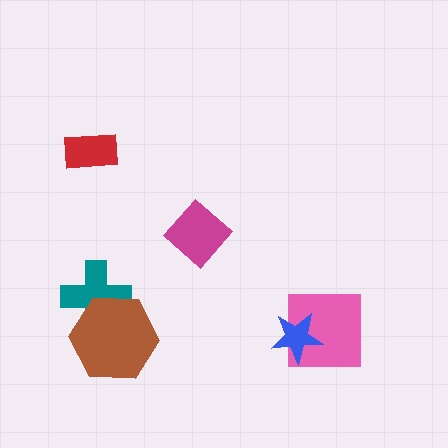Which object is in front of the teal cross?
The brown hexagon is in front of the teal cross.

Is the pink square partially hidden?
Yes, it is partially covered by another shape.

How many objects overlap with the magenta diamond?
0 objects overlap with the magenta diamond.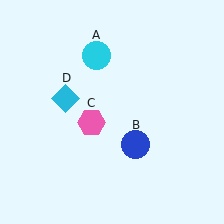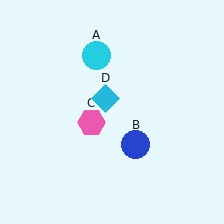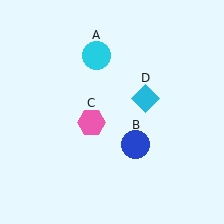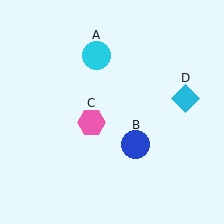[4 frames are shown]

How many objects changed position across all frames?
1 object changed position: cyan diamond (object D).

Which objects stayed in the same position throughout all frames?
Cyan circle (object A) and blue circle (object B) and pink hexagon (object C) remained stationary.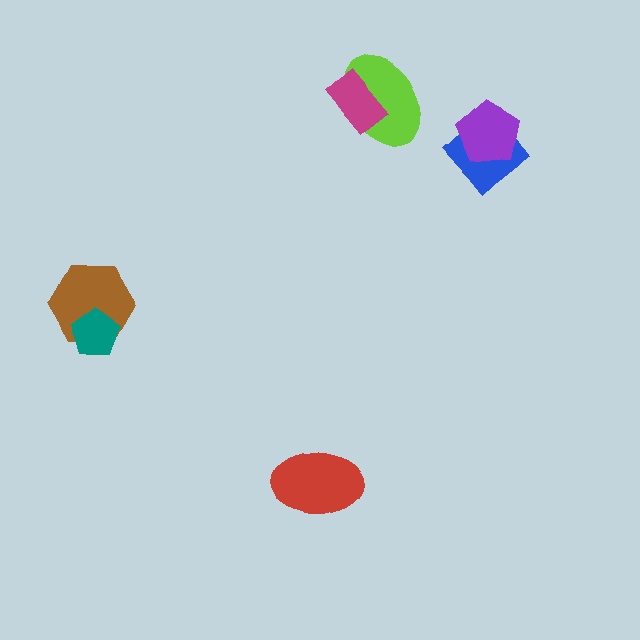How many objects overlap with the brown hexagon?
1 object overlaps with the brown hexagon.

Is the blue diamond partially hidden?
Yes, it is partially covered by another shape.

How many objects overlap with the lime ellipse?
1 object overlaps with the lime ellipse.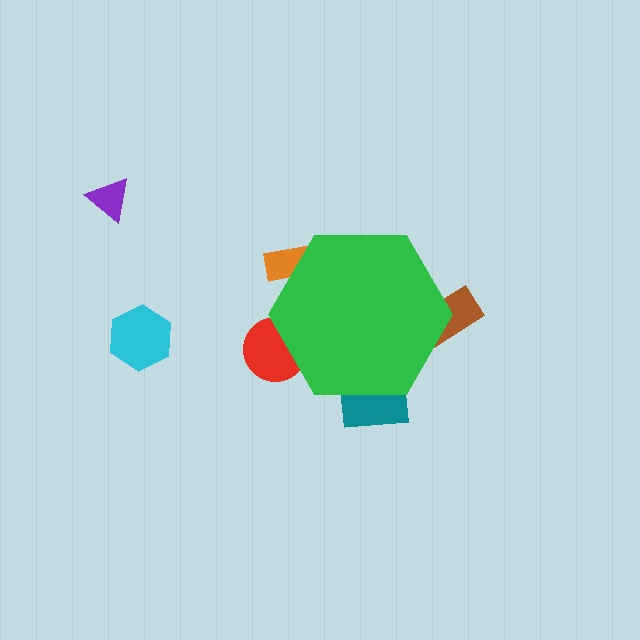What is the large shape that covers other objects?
A green hexagon.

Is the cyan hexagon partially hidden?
No, the cyan hexagon is fully visible.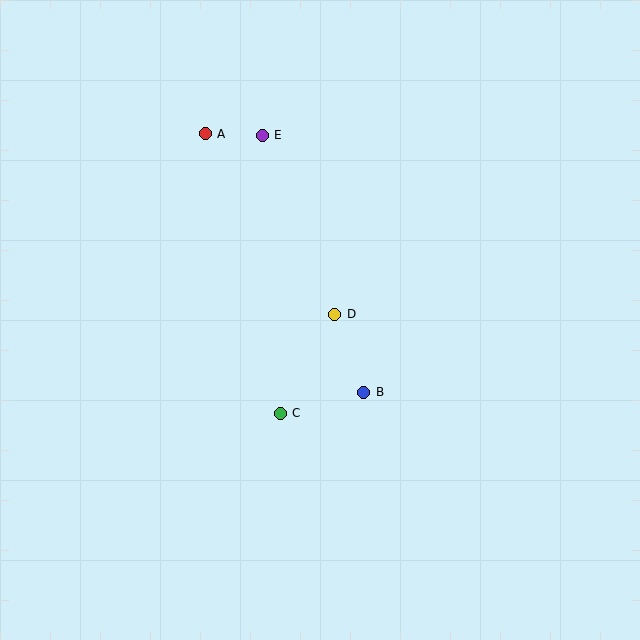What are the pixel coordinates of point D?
Point D is at (335, 314).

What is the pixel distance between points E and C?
The distance between E and C is 279 pixels.